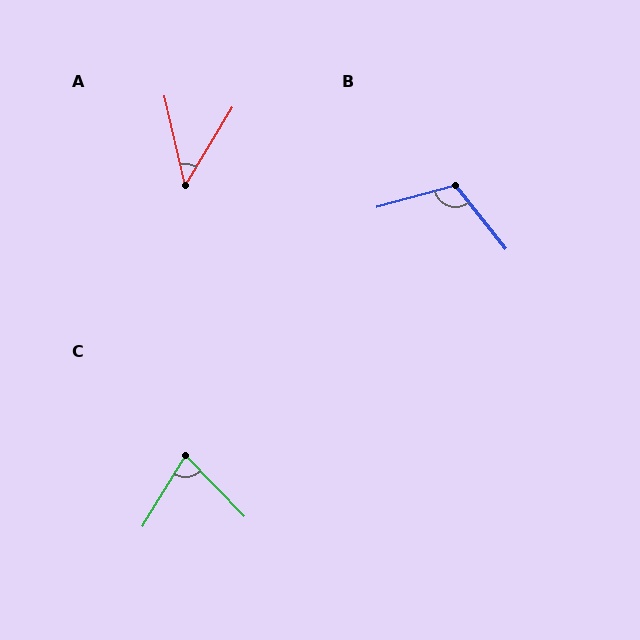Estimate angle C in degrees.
Approximately 75 degrees.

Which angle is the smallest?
A, at approximately 44 degrees.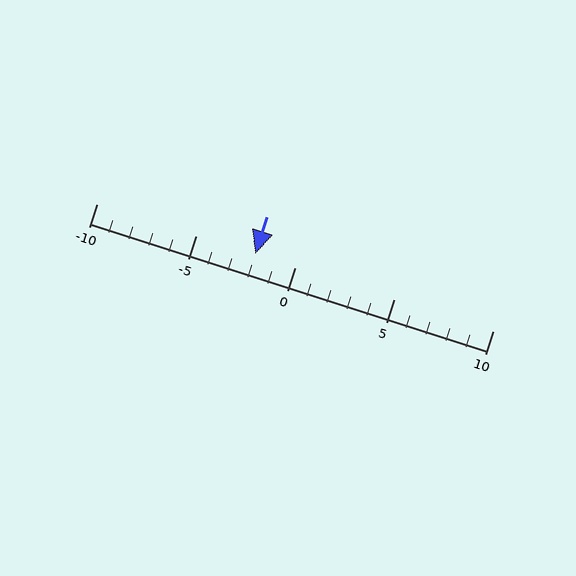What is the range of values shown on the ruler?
The ruler shows values from -10 to 10.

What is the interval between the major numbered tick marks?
The major tick marks are spaced 5 units apart.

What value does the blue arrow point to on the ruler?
The blue arrow points to approximately -2.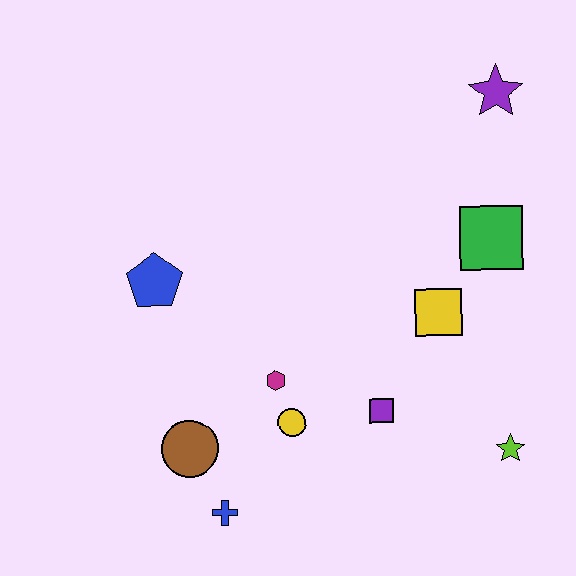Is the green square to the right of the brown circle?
Yes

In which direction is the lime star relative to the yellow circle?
The lime star is to the right of the yellow circle.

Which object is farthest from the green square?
The blue cross is farthest from the green square.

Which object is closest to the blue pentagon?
The magenta hexagon is closest to the blue pentagon.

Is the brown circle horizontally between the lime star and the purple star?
No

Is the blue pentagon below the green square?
Yes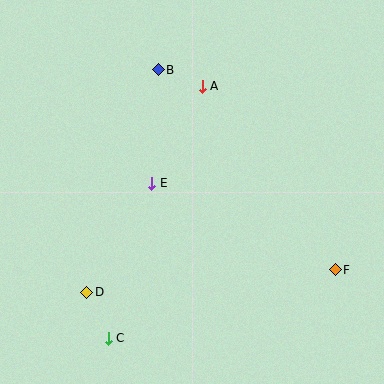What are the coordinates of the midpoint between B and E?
The midpoint between B and E is at (155, 126).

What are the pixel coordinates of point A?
Point A is at (202, 86).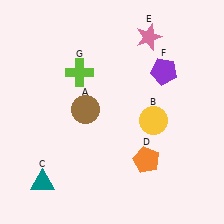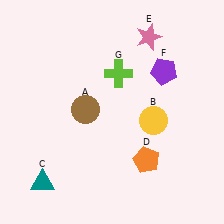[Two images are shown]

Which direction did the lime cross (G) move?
The lime cross (G) moved right.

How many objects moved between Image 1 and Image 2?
1 object moved between the two images.